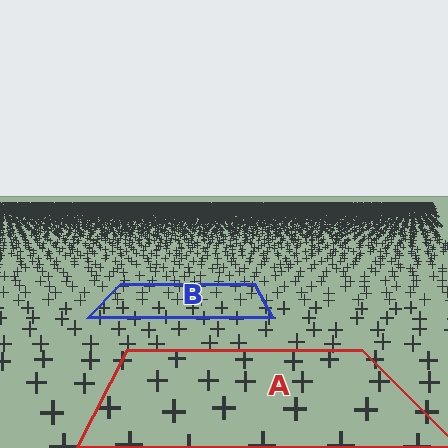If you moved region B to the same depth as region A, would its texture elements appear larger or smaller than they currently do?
They would appear larger. At a closer depth, the same texture elements are projected at a bigger on-screen size.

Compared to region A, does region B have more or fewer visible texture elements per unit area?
Region B has more texture elements per unit area — they are packed more densely because it is farther away.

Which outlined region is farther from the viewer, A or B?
Region B is farther from the viewer — the texture elements inside it appear smaller and more densely packed.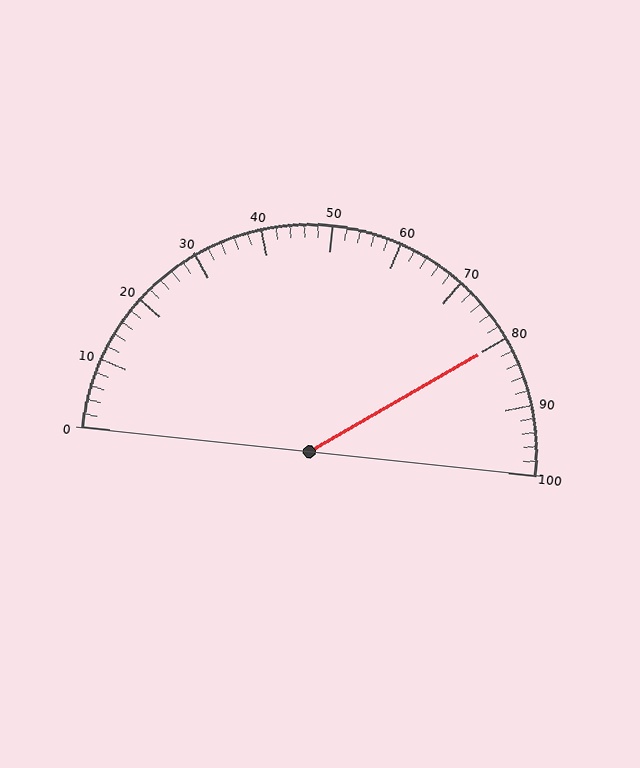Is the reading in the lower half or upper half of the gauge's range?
The reading is in the upper half of the range (0 to 100).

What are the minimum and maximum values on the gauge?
The gauge ranges from 0 to 100.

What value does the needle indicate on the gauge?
The needle indicates approximately 80.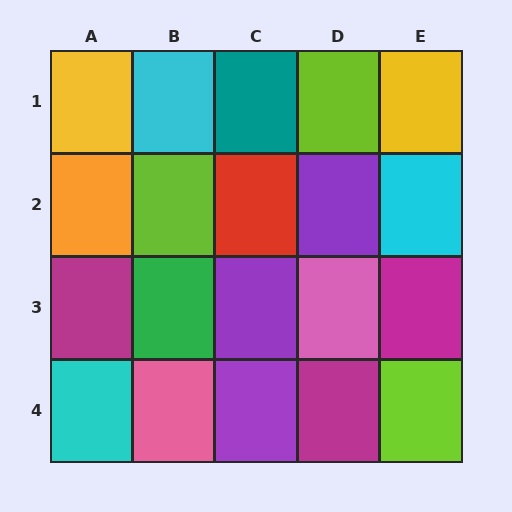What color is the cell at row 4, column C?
Purple.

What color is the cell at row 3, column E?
Magenta.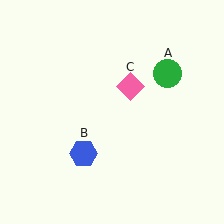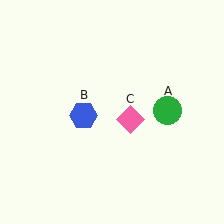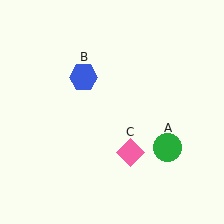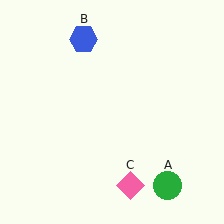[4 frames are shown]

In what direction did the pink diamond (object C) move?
The pink diamond (object C) moved down.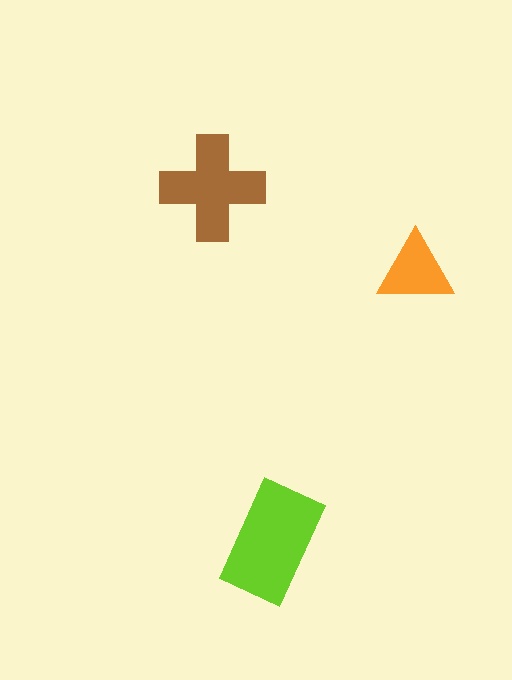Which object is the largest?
The lime rectangle.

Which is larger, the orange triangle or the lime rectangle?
The lime rectangle.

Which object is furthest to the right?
The orange triangle is rightmost.